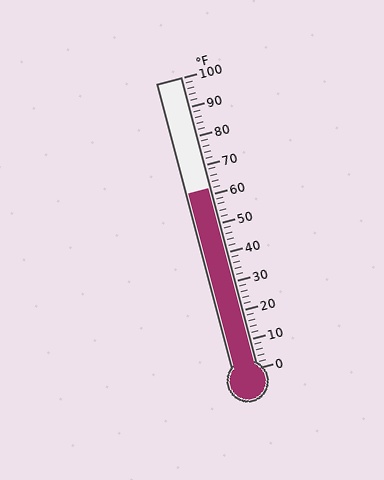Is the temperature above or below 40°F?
The temperature is above 40°F.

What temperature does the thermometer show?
The thermometer shows approximately 62°F.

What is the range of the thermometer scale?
The thermometer scale ranges from 0°F to 100°F.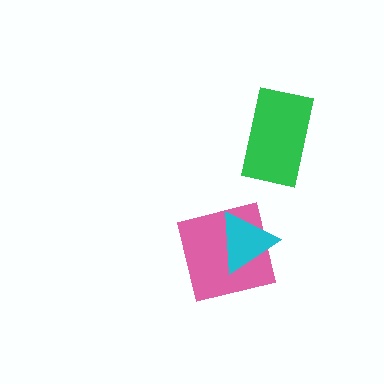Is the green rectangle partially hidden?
No, no other shape covers it.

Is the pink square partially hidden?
Yes, it is partially covered by another shape.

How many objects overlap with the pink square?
1 object overlaps with the pink square.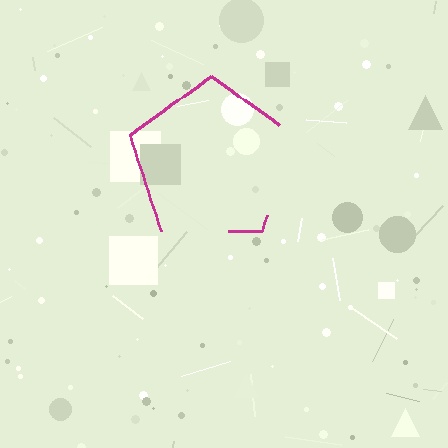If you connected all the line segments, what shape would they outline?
They would outline a pentagon.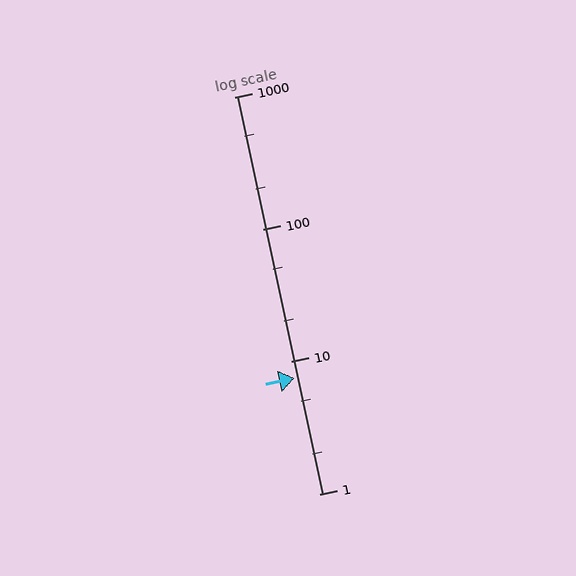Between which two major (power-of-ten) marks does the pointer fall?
The pointer is between 1 and 10.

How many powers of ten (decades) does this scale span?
The scale spans 3 decades, from 1 to 1000.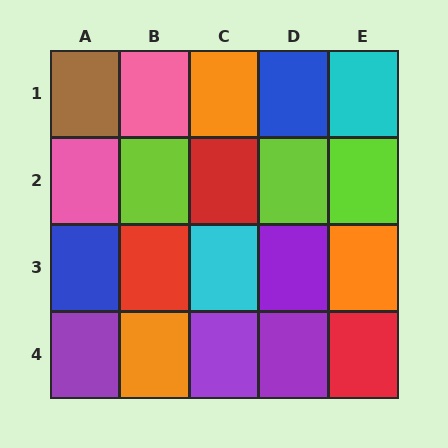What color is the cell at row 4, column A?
Purple.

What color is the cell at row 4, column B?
Orange.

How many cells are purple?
4 cells are purple.